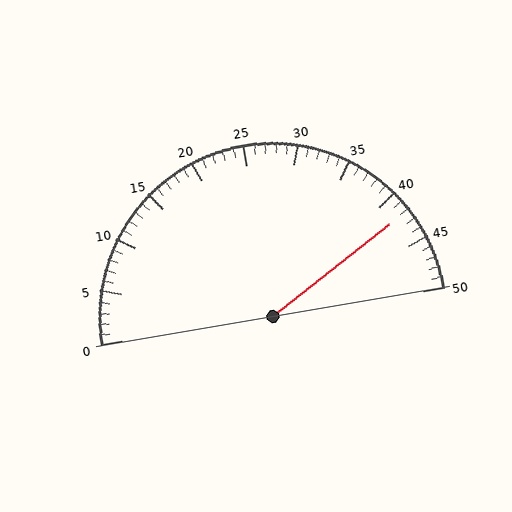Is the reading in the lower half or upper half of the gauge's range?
The reading is in the upper half of the range (0 to 50).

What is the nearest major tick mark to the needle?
The nearest major tick mark is 40.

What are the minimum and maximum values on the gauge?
The gauge ranges from 0 to 50.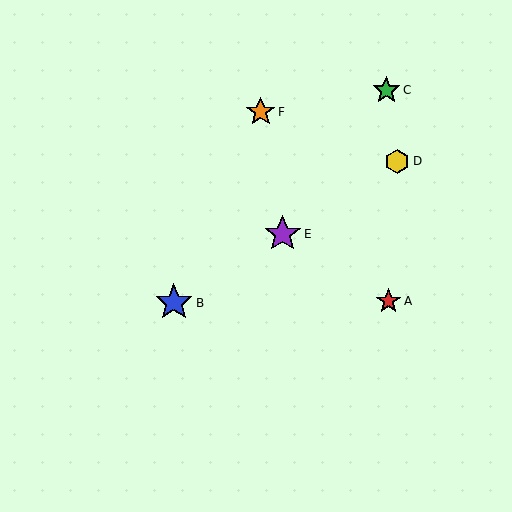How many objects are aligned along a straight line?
3 objects (B, D, E) are aligned along a straight line.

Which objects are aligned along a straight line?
Objects B, D, E are aligned along a straight line.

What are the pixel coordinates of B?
Object B is at (174, 303).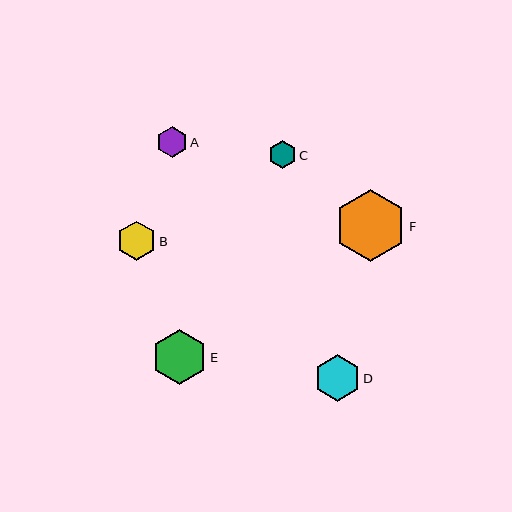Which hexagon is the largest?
Hexagon F is the largest with a size of approximately 72 pixels.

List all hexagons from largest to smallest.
From largest to smallest: F, E, D, B, A, C.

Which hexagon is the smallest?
Hexagon C is the smallest with a size of approximately 28 pixels.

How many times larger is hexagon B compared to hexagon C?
Hexagon B is approximately 1.4 times the size of hexagon C.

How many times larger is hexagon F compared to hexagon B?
Hexagon F is approximately 1.8 times the size of hexagon B.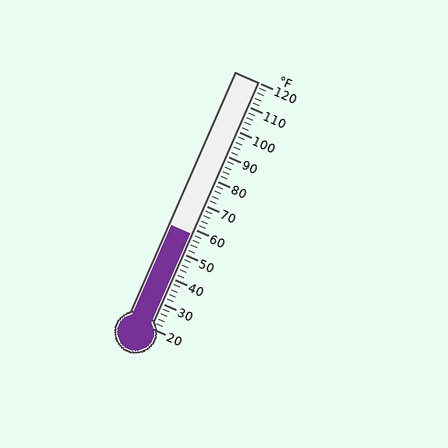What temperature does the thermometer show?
The thermometer shows approximately 58°F.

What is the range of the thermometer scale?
The thermometer scale ranges from 20°F to 120°F.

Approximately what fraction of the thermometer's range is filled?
The thermometer is filled to approximately 40% of its range.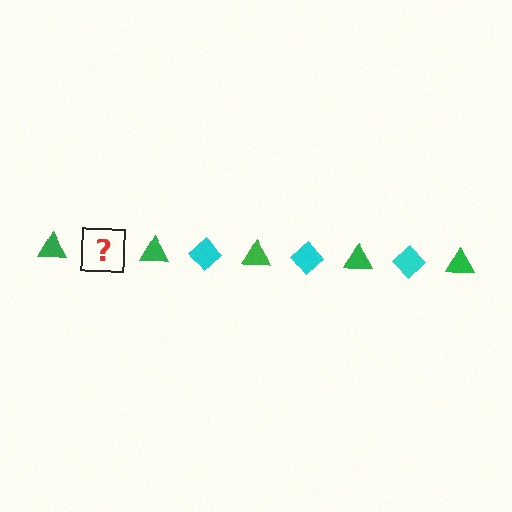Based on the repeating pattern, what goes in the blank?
The blank should be a cyan diamond.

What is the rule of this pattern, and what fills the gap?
The rule is that the pattern alternates between green triangle and cyan diamond. The gap should be filled with a cyan diamond.